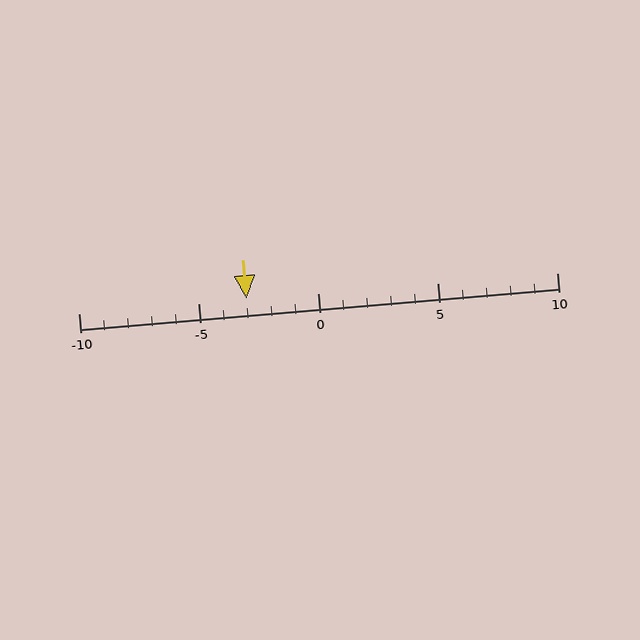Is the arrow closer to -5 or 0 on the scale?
The arrow is closer to -5.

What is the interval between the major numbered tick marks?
The major tick marks are spaced 5 units apart.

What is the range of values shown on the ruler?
The ruler shows values from -10 to 10.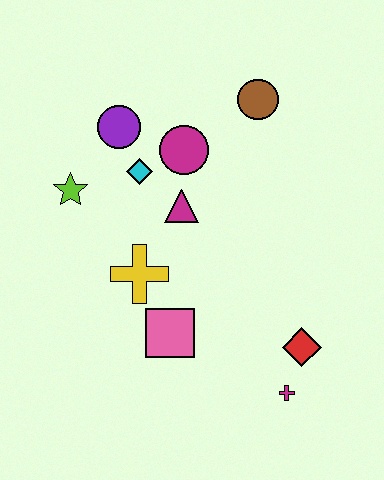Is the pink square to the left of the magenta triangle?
Yes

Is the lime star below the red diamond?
No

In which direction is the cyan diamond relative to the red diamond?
The cyan diamond is above the red diamond.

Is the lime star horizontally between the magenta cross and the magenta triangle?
No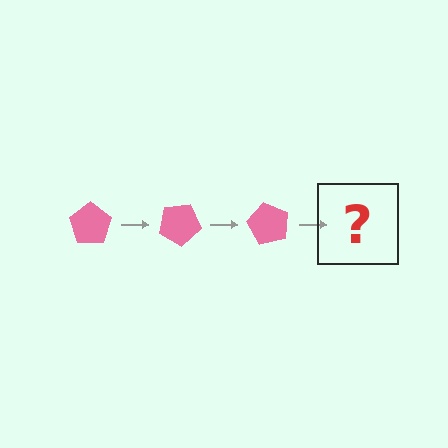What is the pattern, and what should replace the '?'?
The pattern is that the pentagon rotates 30 degrees each step. The '?' should be a pink pentagon rotated 90 degrees.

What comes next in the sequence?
The next element should be a pink pentagon rotated 90 degrees.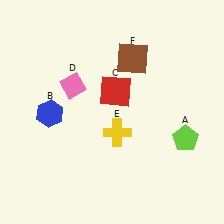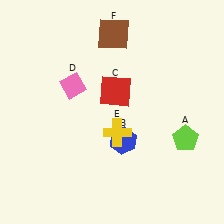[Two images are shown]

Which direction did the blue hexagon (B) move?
The blue hexagon (B) moved right.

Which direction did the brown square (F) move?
The brown square (F) moved up.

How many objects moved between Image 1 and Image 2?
2 objects moved between the two images.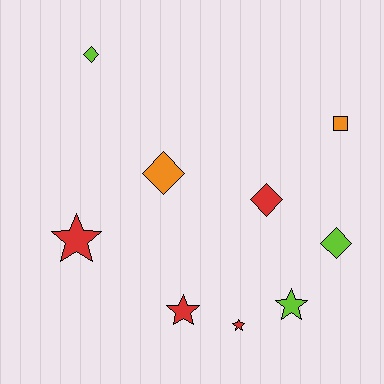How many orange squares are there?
There is 1 orange square.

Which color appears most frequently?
Red, with 4 objects.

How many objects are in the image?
There are 9 objects.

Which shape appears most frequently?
Diamond, with 4 objects.